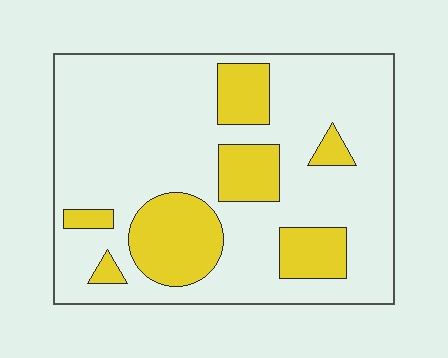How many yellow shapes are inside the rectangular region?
7.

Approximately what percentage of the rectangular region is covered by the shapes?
Approximately 25%.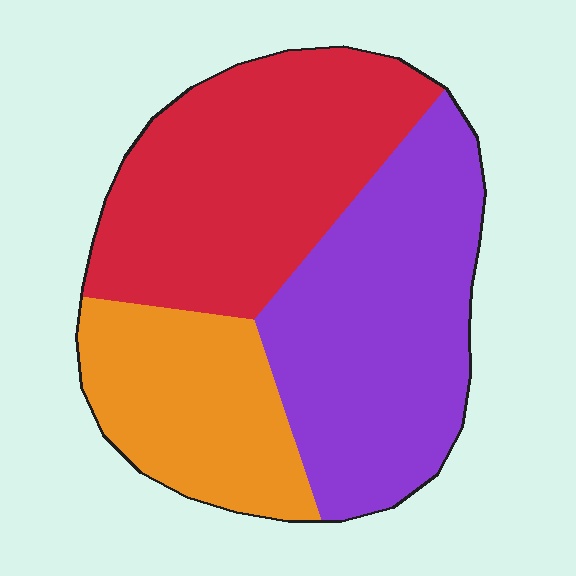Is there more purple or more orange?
Purple.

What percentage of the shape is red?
Red takes up between a third and a half of the shape.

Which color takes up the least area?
Orange, at roughly 25%.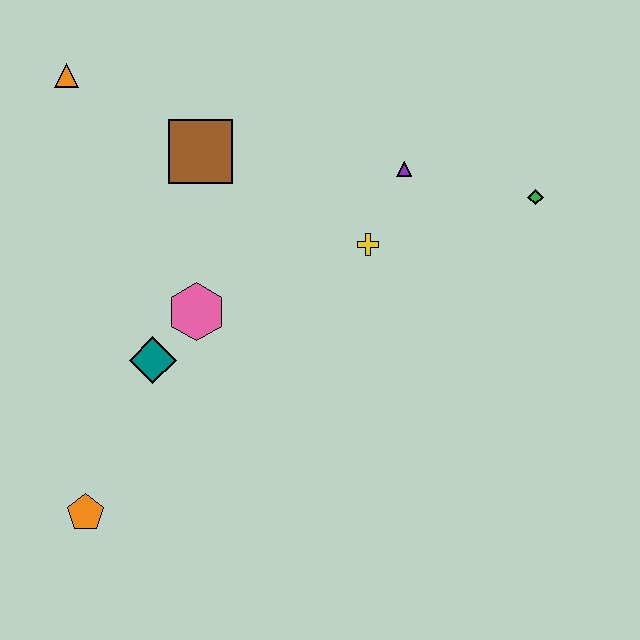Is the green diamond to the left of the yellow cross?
No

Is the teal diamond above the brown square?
No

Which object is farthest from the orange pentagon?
The green diamond is farthest from the orange pentagon.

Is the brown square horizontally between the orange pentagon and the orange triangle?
No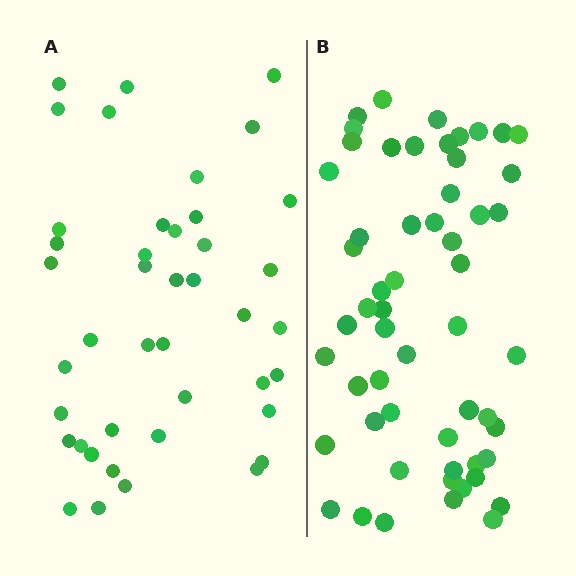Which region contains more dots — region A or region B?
Region B (the right region) has more dots.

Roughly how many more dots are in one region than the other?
Region B has approximately 15 more dots than region A.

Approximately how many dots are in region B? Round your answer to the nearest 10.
About 60 dots. (The exact count is 56, which rounds to 60.)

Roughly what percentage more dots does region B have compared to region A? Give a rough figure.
About 35% more.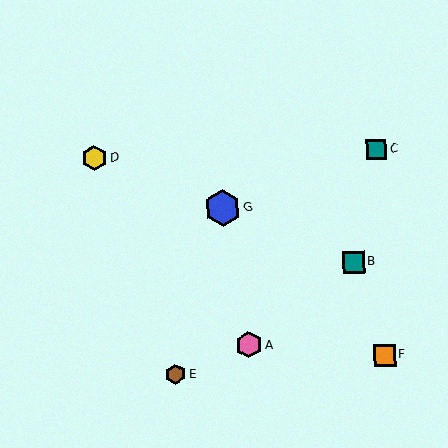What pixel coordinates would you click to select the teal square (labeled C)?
Click at (376, 150) to select the teal square C.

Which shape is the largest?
The blue hexagon (labeled G) is the largest.